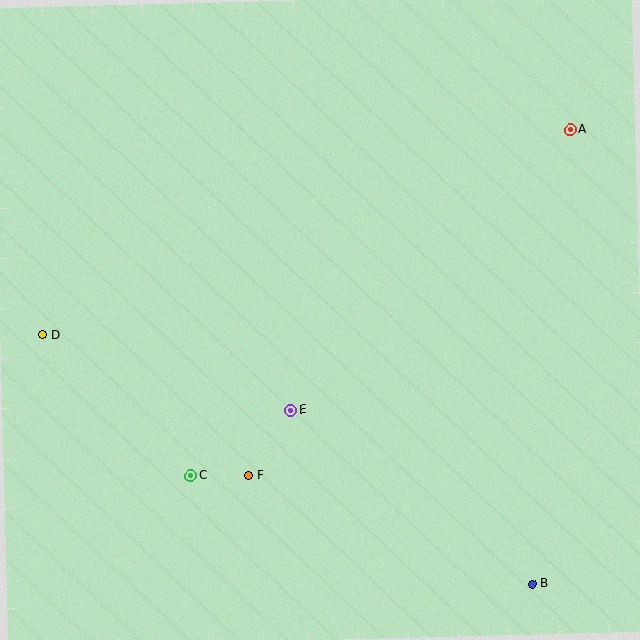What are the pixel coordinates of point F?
Point F is at (249, 475).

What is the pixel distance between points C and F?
The distance between C and F is 58 pixels.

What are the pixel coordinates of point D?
Point D is at (43, 335).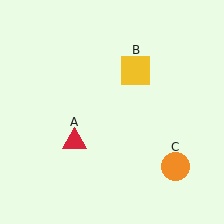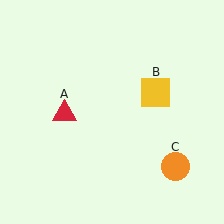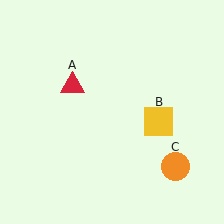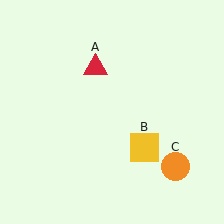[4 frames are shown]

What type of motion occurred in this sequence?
The red triangle (object A), yellow square (object B) rotated clockwise around the center of the scene.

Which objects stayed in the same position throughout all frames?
Orange circle (object C) remained stationary.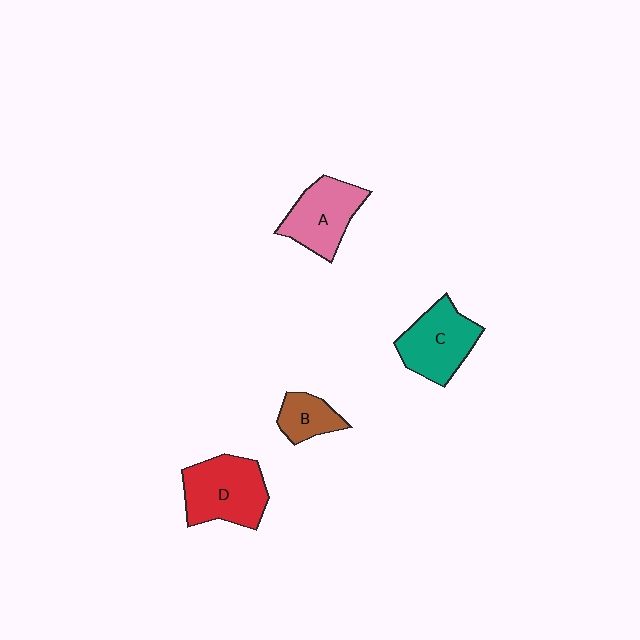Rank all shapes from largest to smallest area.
From largest to smallest: D (red), C (teal), A (pink), B (brown).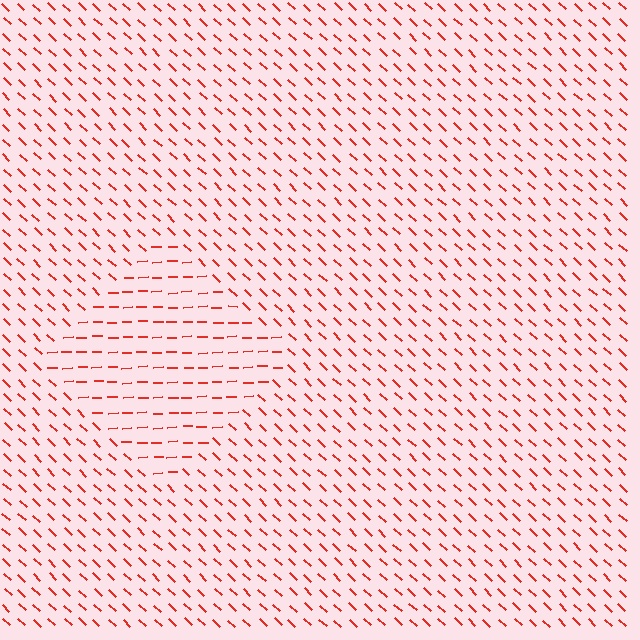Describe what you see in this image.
The image is filled with small red line segments. A diamond region in the image has lines oriented differently from the surrounding lines, creating a visible texture boundary.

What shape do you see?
I see a diamond.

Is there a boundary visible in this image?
Yes, there is a texture boundary formed by a change in line orientation.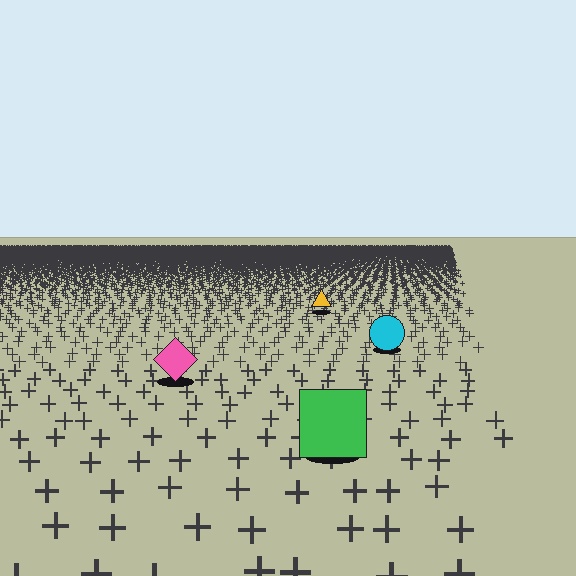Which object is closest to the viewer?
The green square is closest. The texture marks near it are larger and more spread out.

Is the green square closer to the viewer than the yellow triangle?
Yes. The green square is closer — you can tell from the texture gradient: the ground texture is coarser near it.